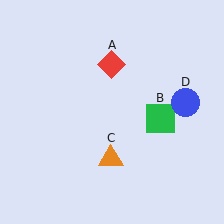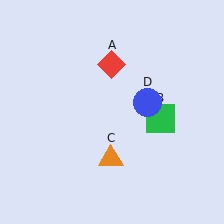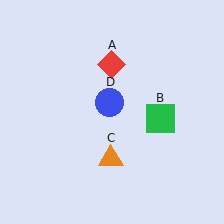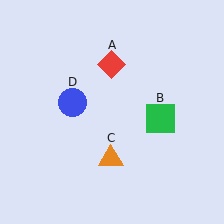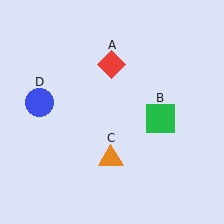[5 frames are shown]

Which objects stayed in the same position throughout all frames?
Red diamond (object A) and green square (object B) and orange triangle (object C) remained stationary.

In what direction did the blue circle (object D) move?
The blue circle (object D) moved left.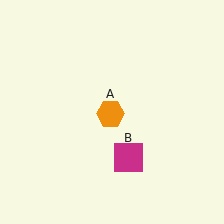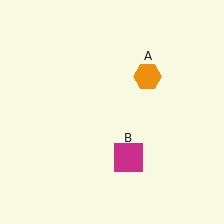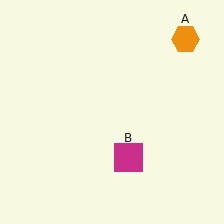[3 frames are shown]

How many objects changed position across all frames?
1 object changed position: orange hexagon (object A).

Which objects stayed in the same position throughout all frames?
Magenta square (object B) remained stationary.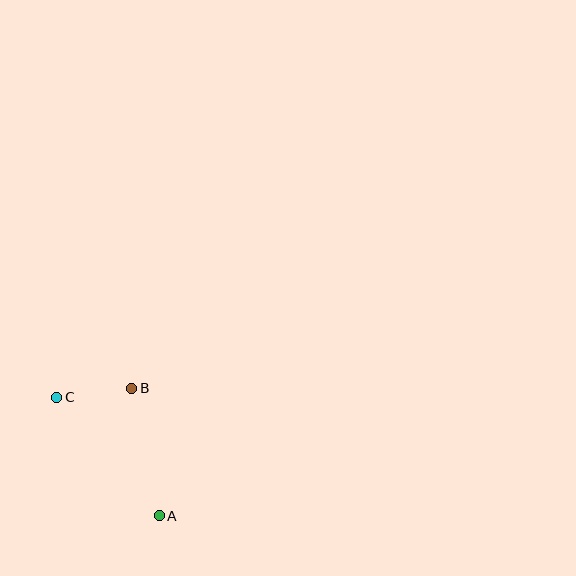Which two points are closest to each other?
Points B and C are closest to each other.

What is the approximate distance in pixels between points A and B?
The distance between A and B is approximately 130 pixels.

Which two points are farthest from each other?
Points A and C are farthest from each other.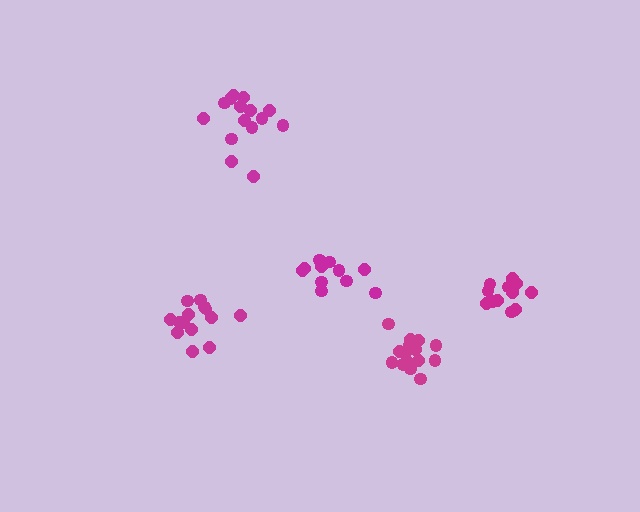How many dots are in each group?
Group 1: 16 dots, Group 2: 14 dots, Group 3: 15 dots, Group 4: 12 dots, Group 5: 11 dots (68 total).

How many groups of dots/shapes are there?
There are 5 groups.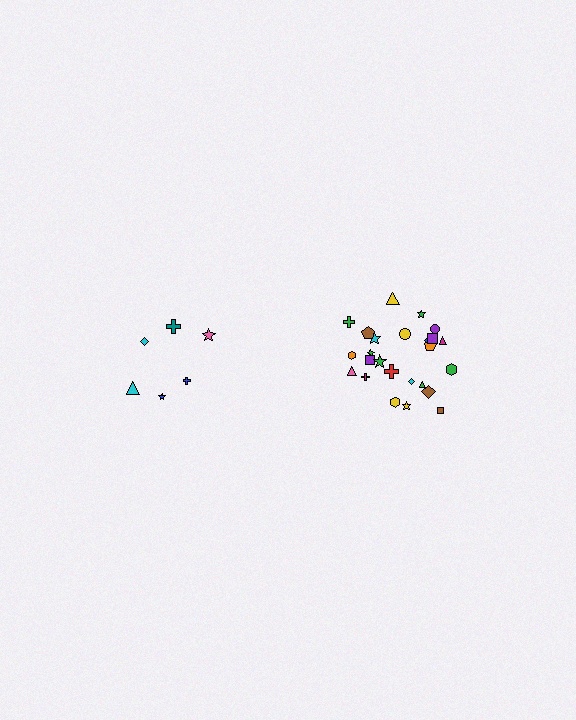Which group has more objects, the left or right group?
The right group.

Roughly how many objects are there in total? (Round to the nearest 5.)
Roughly 30 objects in total.